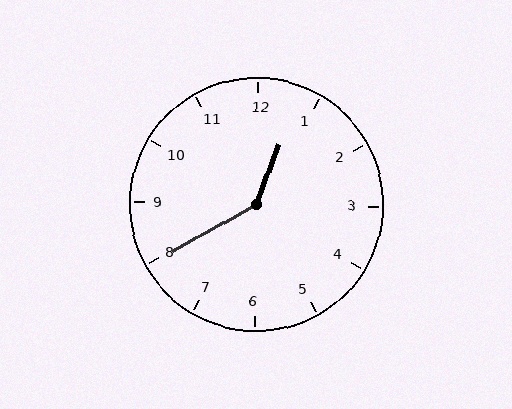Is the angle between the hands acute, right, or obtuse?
It is obtuse.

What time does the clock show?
12:40.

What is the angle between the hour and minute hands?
Approximately 140 degrees.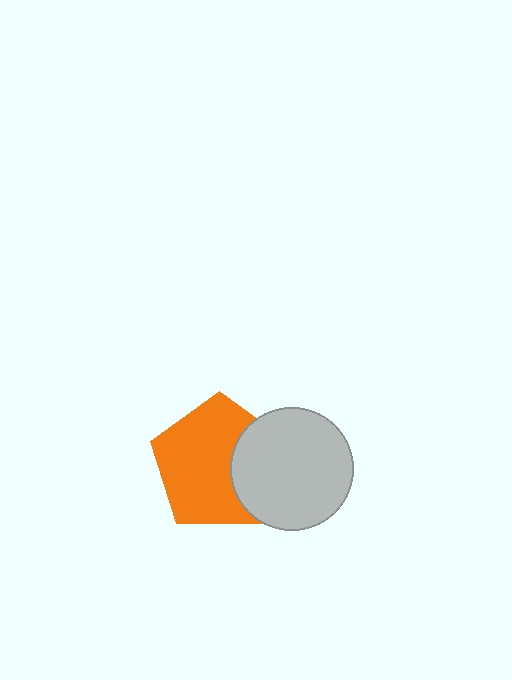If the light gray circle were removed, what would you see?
You would see the complete orange pentagon.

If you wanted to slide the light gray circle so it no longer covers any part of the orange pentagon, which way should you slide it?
Slide it right — that is the most direct way to separate the two shapes.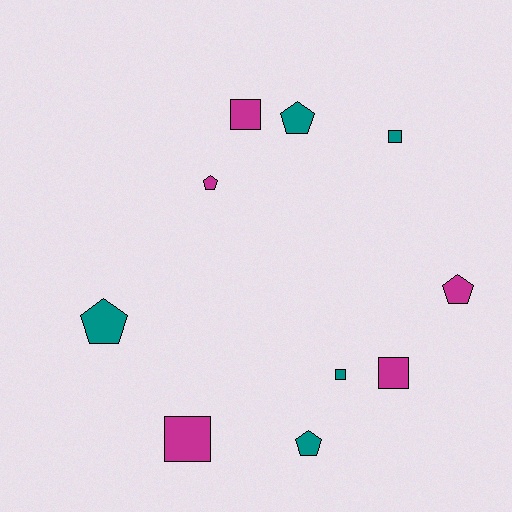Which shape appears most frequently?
Square, with 5 objects.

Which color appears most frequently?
Teal, with 5 objects.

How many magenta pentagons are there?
There are 2 magenta pentagons.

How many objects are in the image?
There are 10 objects.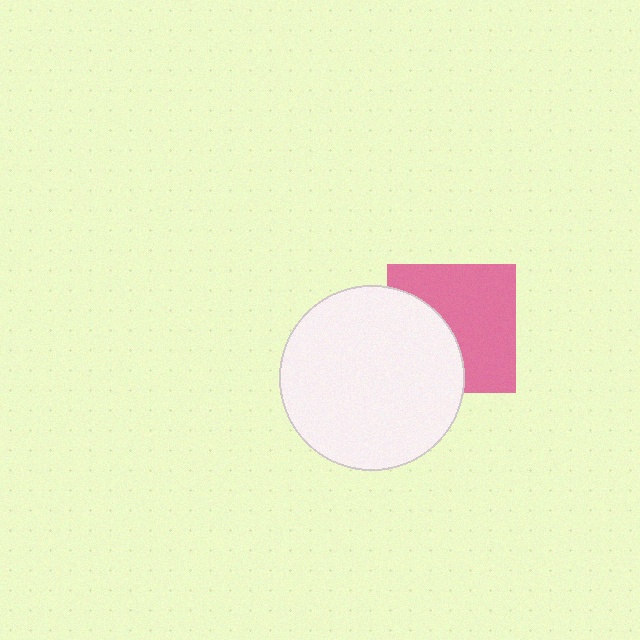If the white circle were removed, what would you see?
You would see the complete pink square.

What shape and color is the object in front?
The object in front is a white circle.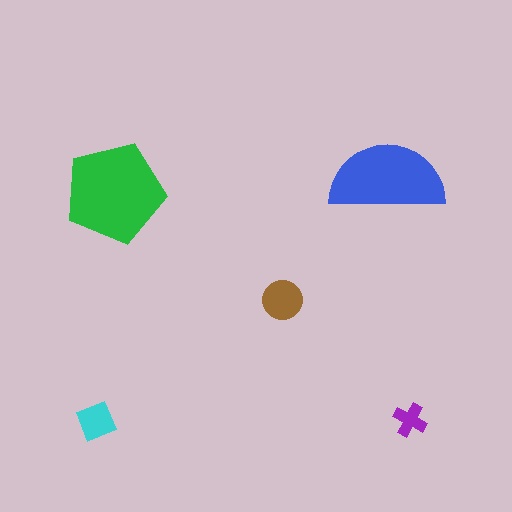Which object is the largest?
The green pentagon.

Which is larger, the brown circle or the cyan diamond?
The brown circle.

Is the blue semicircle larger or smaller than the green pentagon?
Smaller.